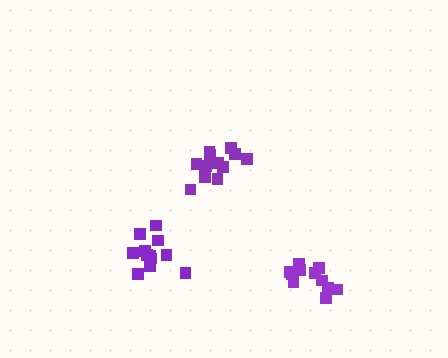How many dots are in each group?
Group 1: 12 dots, Group 2: 13 dots, Group 3: 11 dots (36 total).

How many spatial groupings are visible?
There are 3 spatial groupings.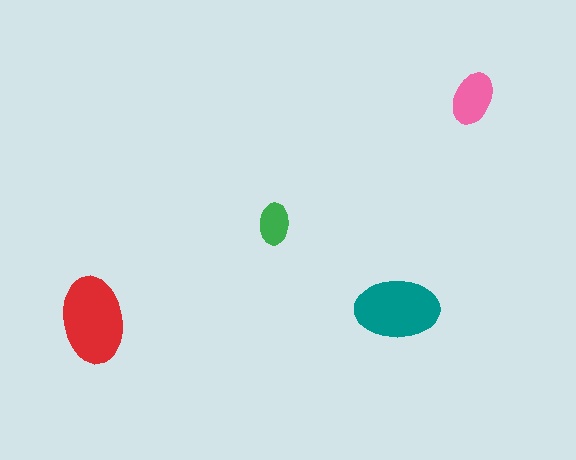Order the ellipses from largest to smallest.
the red one, the teal one, the pink one, the green one.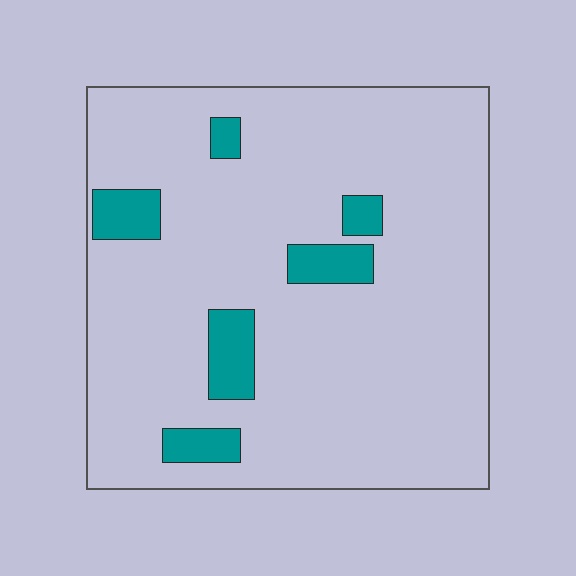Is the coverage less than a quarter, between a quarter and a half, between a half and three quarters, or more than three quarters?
Less than a quarter.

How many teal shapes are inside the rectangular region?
6.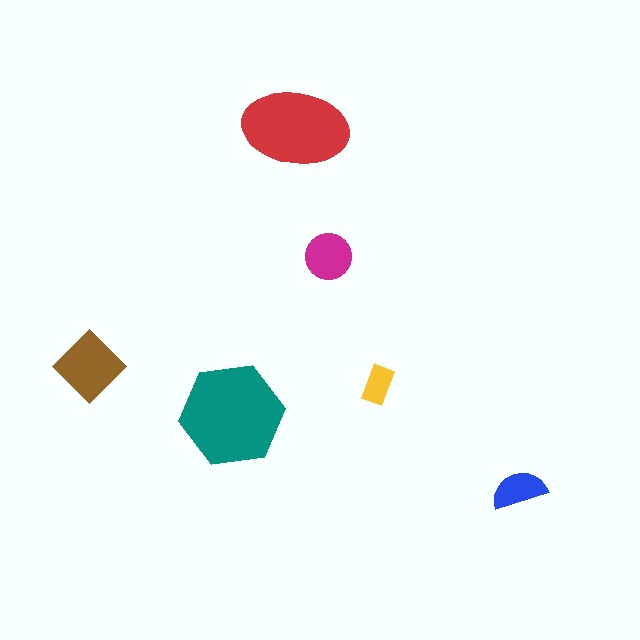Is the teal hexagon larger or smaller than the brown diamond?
Larger.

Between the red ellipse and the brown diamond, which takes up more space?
The red ellipse.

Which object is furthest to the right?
The blue semicircle is rightmost.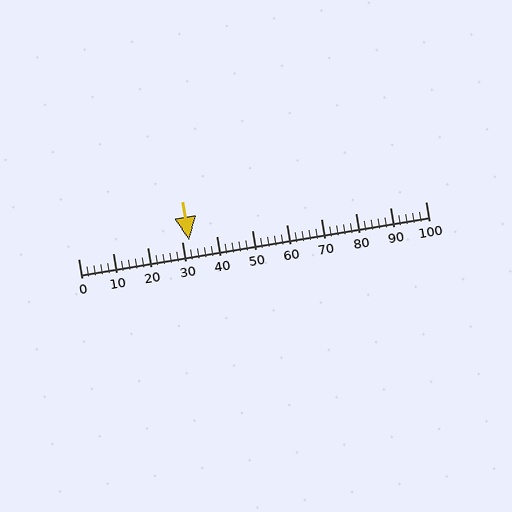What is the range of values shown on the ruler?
The ruler shows values from 0 to 100.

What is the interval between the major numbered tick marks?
The major tick marks are spaced 10 units apart.